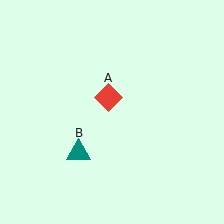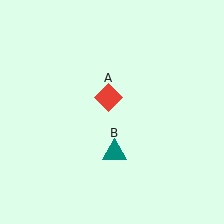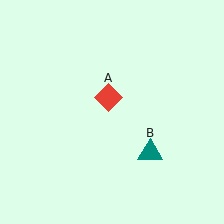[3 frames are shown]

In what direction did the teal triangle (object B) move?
The teal triangle (object B) moved right.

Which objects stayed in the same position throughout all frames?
Red diamond (object A) remained stationary.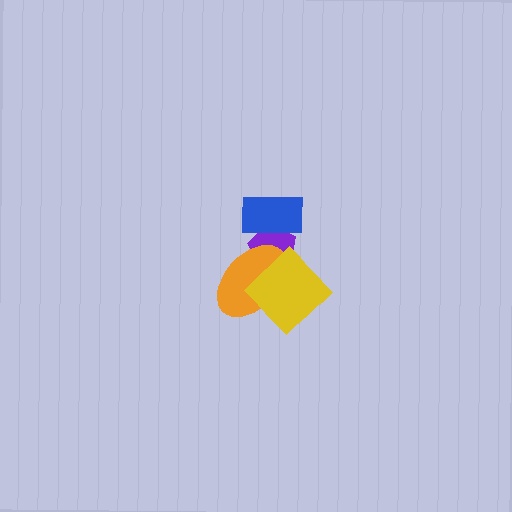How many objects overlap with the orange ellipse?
2 objects overlap with the orange ellipse.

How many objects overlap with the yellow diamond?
2 objects overlap with the yellow diamond.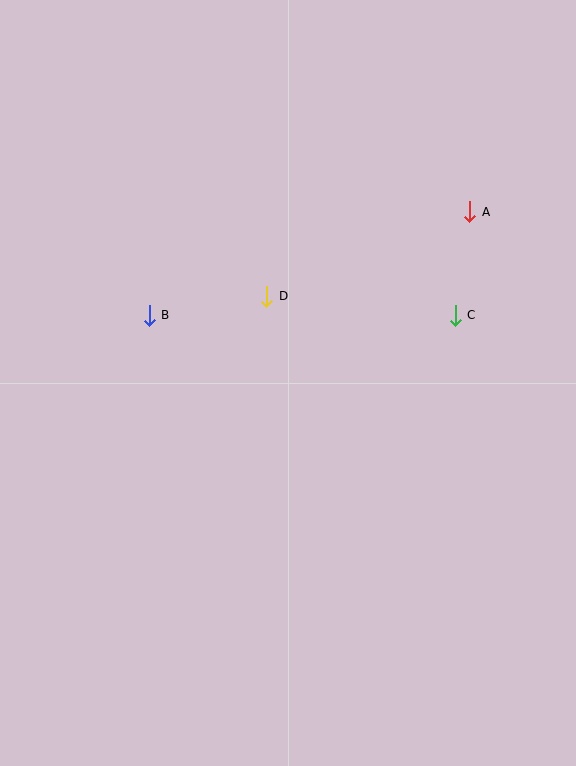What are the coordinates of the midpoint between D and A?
The midpoint between D and A is at (368, 254).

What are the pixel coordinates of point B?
Point B is at (149, 315).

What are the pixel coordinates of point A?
Point A is at (470, 212).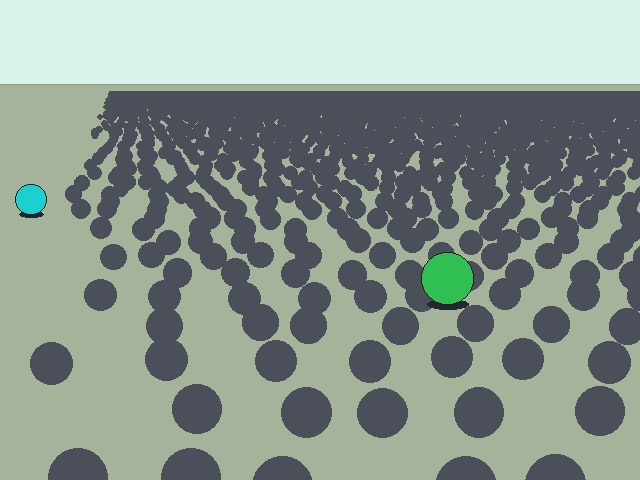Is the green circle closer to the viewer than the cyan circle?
Yes. The green circle is closer — you can tell from the texture gradient: the ground texture is coarser near it.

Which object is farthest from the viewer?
The cyan circle is farthest from the viewer. It appears smaller and the ground texture around it is denser.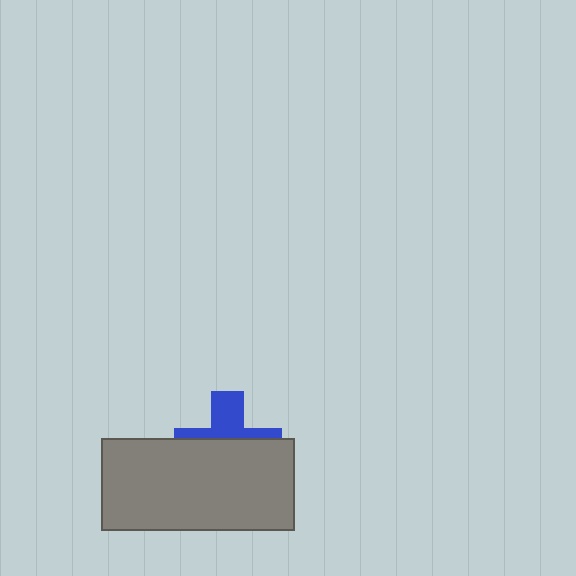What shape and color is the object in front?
The object in front is a gray rectangle.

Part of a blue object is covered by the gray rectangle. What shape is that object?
It is a cross.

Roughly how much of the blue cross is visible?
A small part of it is visible (roughly 37%).